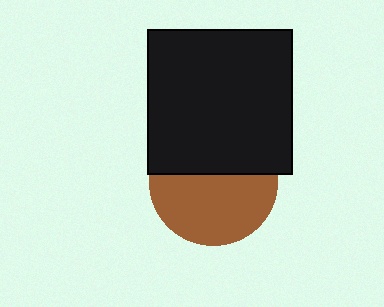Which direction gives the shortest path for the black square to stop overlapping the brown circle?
Moving up gives the shortest separation.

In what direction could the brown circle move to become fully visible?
The brown circle could move down. That would shift it out from behind the black square entirely.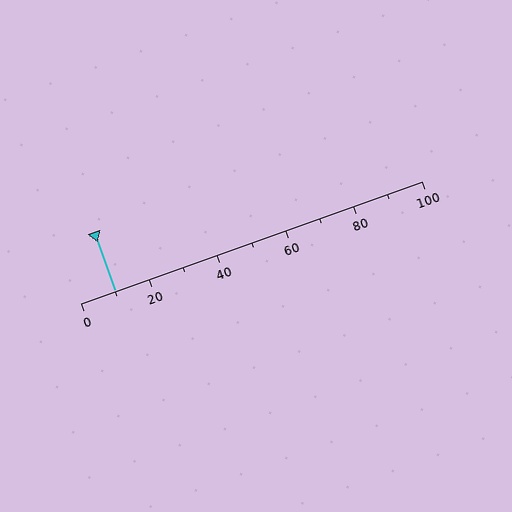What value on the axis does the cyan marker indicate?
The marker indicates approximately 10.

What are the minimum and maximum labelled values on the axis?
The axis runs from 0 to 100.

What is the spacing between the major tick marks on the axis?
The major ticks are spaced 20 apart.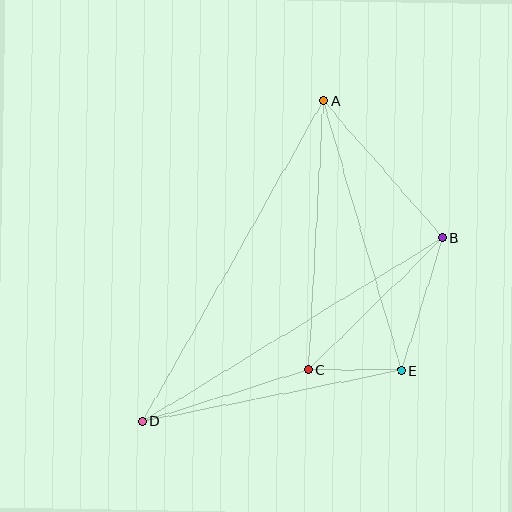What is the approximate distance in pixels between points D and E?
The distance between D and E is approximately 264 pixels.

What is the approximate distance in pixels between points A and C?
The distance between A and C is approximately 269 pixels.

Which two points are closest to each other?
Points C and E are closest to each other.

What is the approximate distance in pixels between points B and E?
The distance between B and E is approximately 139 pixels.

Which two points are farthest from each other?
Points A and D are farthest from each other.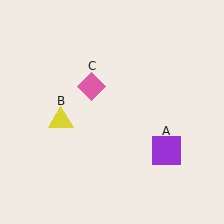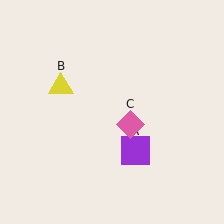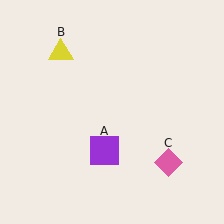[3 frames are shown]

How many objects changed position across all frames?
3 objects changed position: purple square (object A), yellow triangle (object B), pink diamond (object C).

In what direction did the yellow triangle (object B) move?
The yellow triangle (object B) moved up.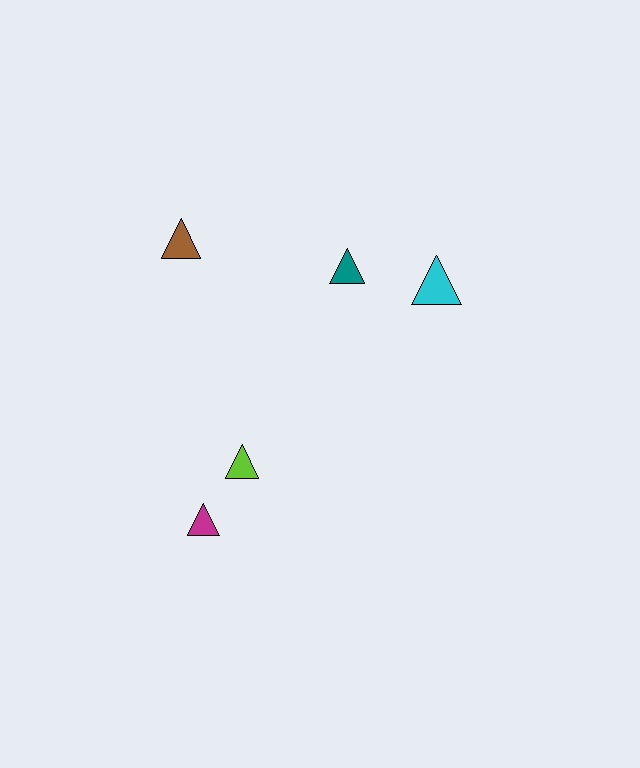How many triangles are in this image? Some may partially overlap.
There are 5 triangles.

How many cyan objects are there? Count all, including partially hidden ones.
There is 1 cyan object.